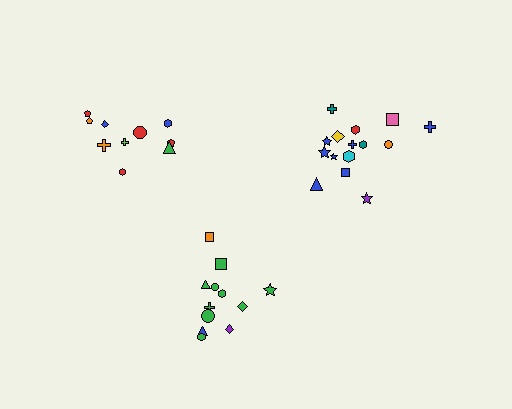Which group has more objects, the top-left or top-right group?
The top-right group.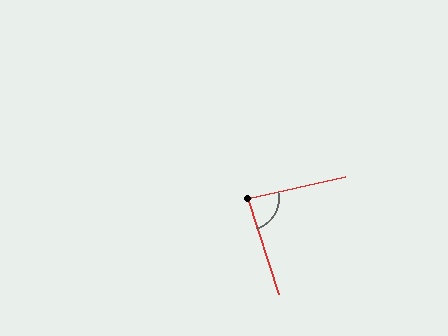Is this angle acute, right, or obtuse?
It is acute.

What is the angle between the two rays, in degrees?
Approximately 85 degrees.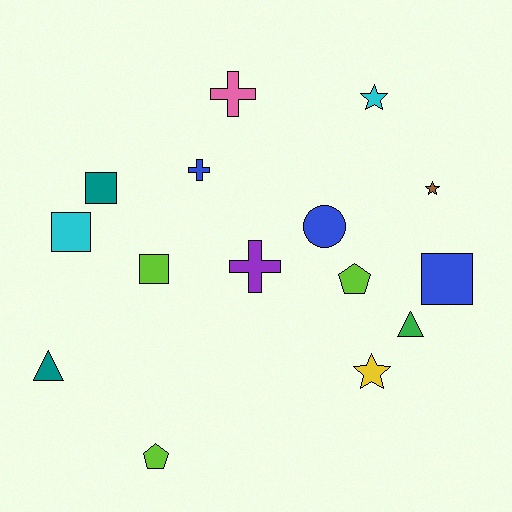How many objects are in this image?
There are 15 objects.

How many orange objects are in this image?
There are no orange objects.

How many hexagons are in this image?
There are no hexagons.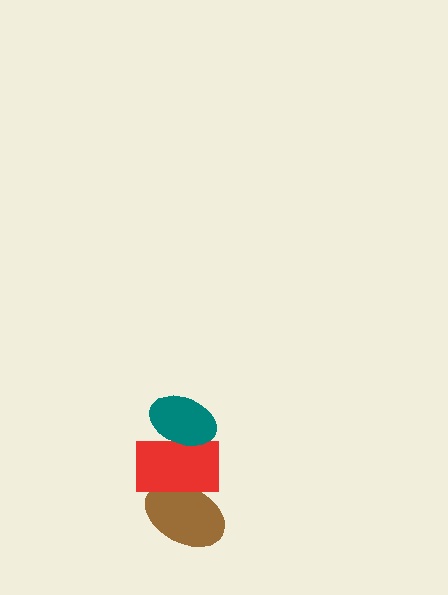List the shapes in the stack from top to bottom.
From top to bottom: the teal ellipse, the red rectangle, the brown ellipse.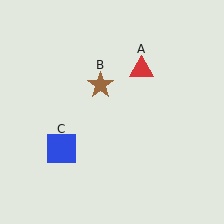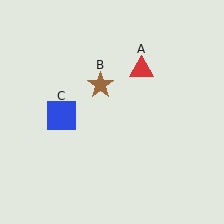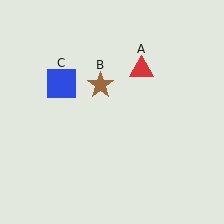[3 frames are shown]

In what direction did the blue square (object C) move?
The blue square (object C) moved up.